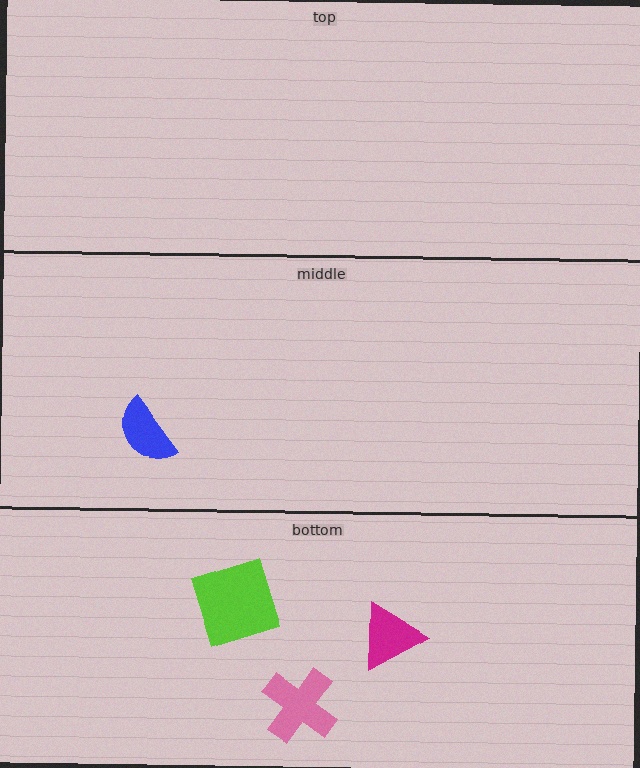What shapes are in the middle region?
The blue semicircle.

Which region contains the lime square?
The bottom region.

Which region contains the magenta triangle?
The bottom region.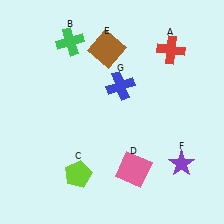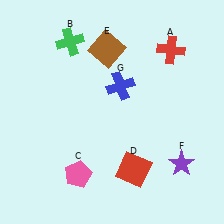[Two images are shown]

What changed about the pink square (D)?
In Image 1, D is pink. In Image 2, it changed to red.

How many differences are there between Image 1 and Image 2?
There are 2 differences between the two images.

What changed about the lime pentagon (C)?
In Image 1, C is lime. In Image 2, it changed to pink.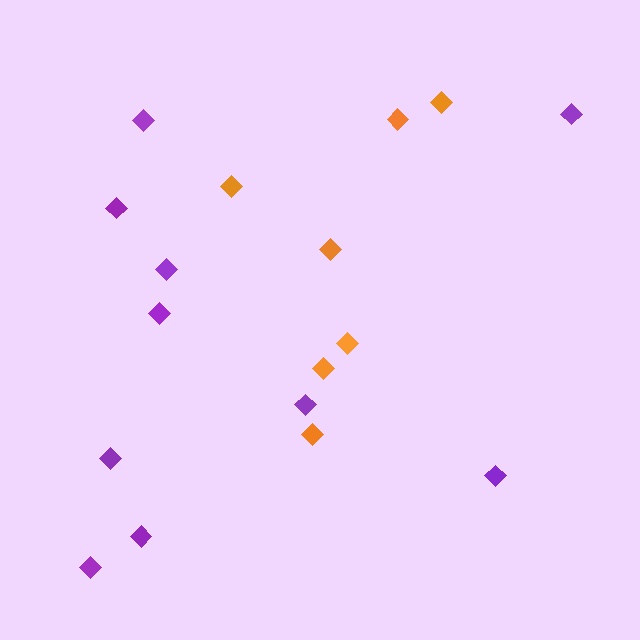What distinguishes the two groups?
There are 2 groups: one group of purple diamonds (10) and one group of orange diamonds (7).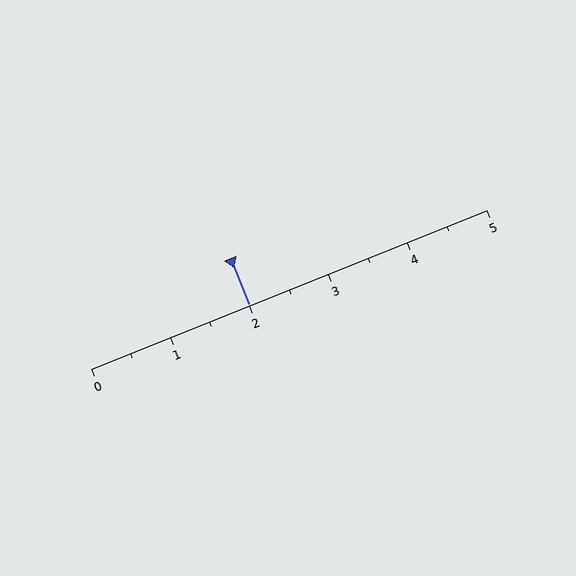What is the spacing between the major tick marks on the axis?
The major ticks are spaced 1 apart.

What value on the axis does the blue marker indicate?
The marker indicates approximately 2.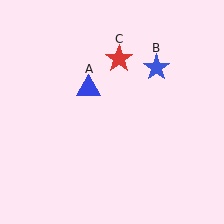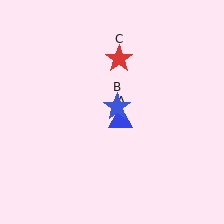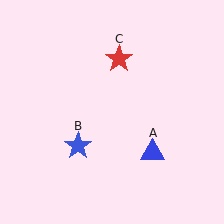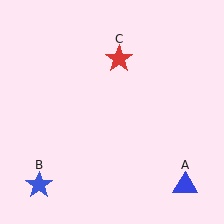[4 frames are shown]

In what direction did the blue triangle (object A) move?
The blue triangle (object A) moved down and to the right.